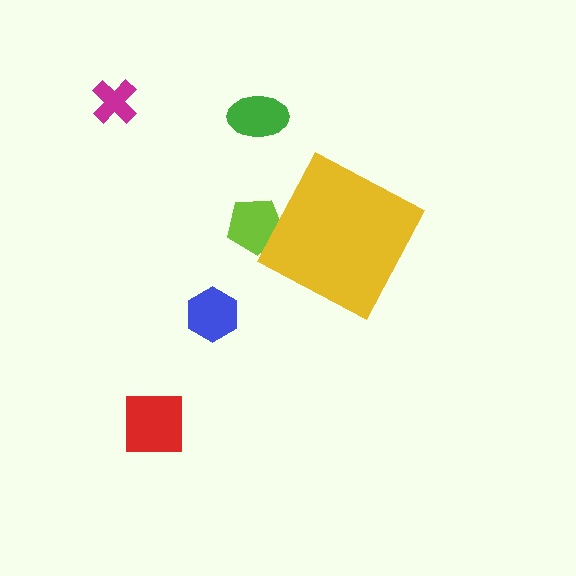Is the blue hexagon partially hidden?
No, the blue hexagon is fully visible.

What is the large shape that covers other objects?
A yellow diamond.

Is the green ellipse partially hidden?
No, the green ellipse is fully visible.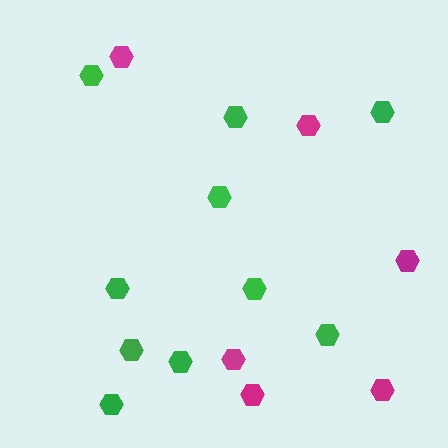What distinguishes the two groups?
There are 2 groups: one group of green hexagons (10) and one group of magenta hexagons (6).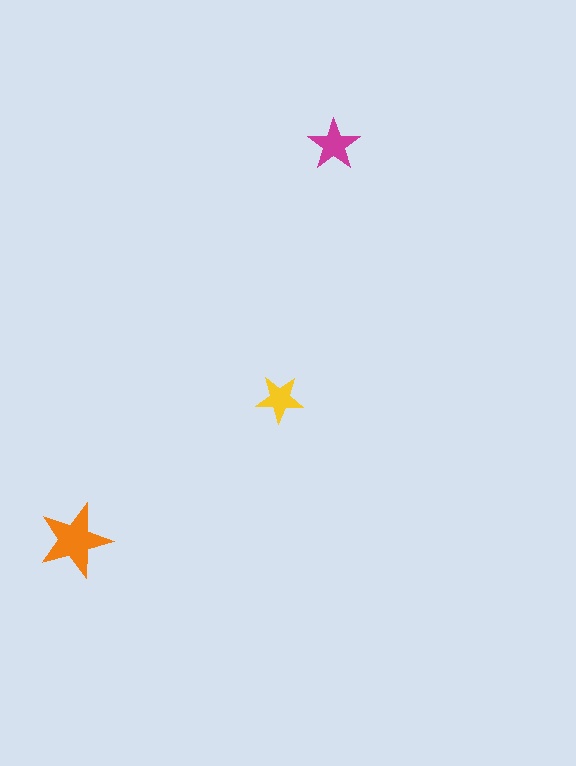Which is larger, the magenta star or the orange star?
The orange one.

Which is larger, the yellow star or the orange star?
The orange one.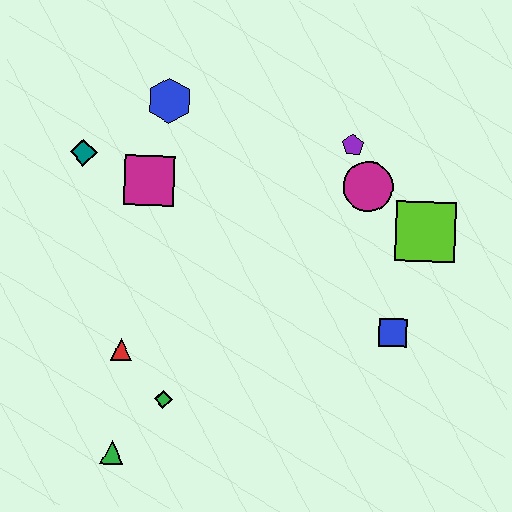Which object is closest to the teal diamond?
The magenta square is closest to the teal diamond.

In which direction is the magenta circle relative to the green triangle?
The magenta circle is above the green triangle.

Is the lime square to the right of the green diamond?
Yes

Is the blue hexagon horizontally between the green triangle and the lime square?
Yes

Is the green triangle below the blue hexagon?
Yes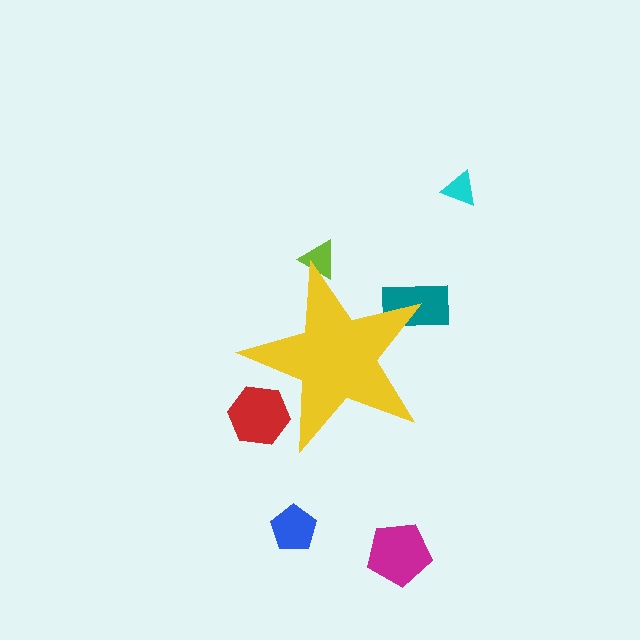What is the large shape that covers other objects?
A yellow star.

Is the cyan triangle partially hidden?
No, the cyan triangle is fully visible.